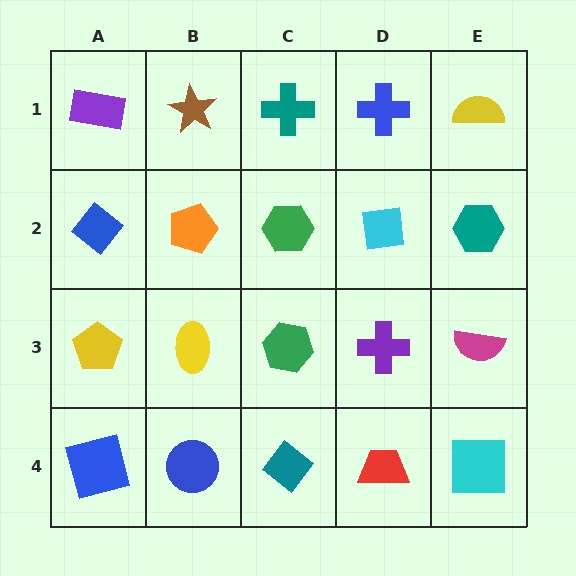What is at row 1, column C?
A teal cross.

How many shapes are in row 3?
5 shapes.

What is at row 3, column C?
A green hexagon.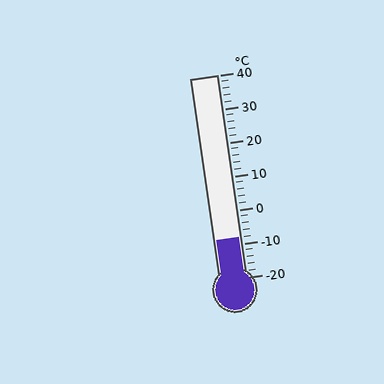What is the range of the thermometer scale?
The thermometer scale ranges from -20°C to 40°C.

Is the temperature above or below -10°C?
The temperature is above -10°C.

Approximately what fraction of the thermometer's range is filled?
The thermometer is filled to approximately 20% of its range.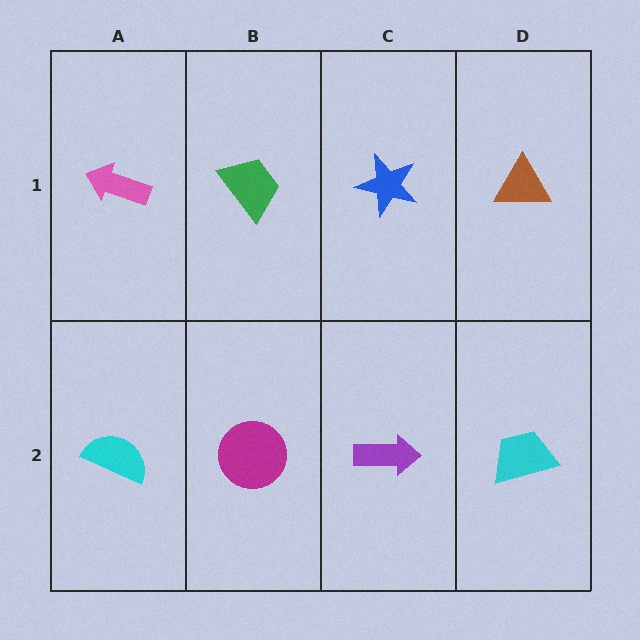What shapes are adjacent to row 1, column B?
A magenta circle (row 2, column B), a pink arrow (row 1, column A), a blue star (row 1, column C).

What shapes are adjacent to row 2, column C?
A blue star (row 1, column C), a magenta circle (row 2, column B), a cyan trapezoid (row 2, column D).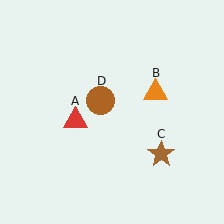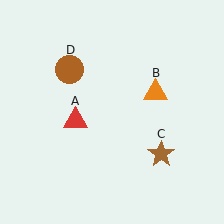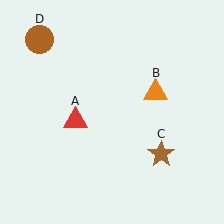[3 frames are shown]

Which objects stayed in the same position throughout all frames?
Red triangle (object A) and orange triangle (object B) and brown star (object C) remained stationary.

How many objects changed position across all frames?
1 object changed position: brown circle (object D).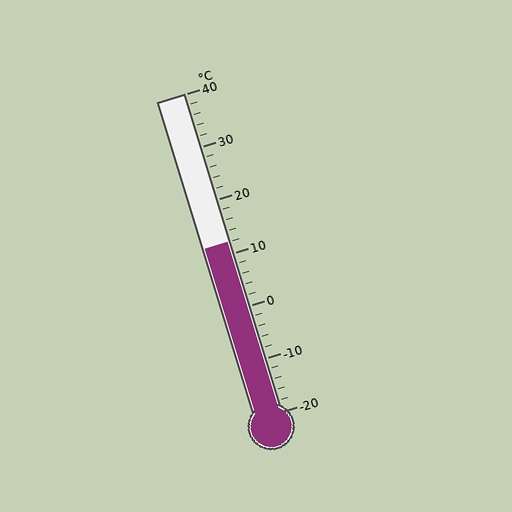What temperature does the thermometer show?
The thermometer shows approximately 12°C.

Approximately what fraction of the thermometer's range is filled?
The thermometer is filled to approximately 55% of its range.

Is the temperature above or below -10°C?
The temperature is above -10°C.